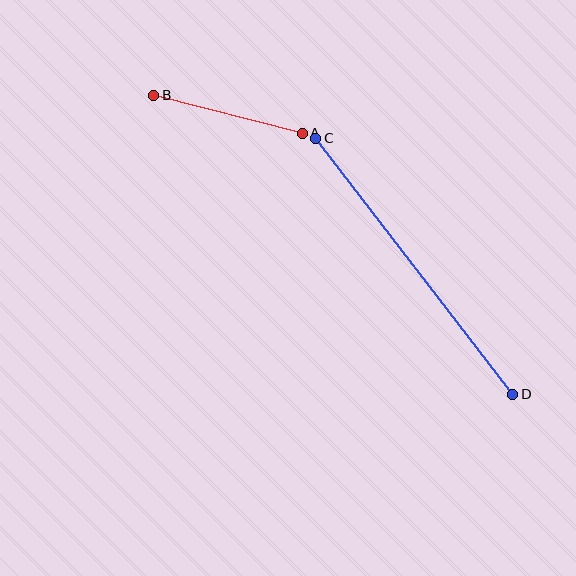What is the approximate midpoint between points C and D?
The midpoint is at approximately (414, 266) pixels.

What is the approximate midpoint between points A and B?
The midpoint is at approximately (228, 114) pixels.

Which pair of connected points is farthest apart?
Points C and D are farthest apart.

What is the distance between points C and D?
The distance is approximately 323 pixels.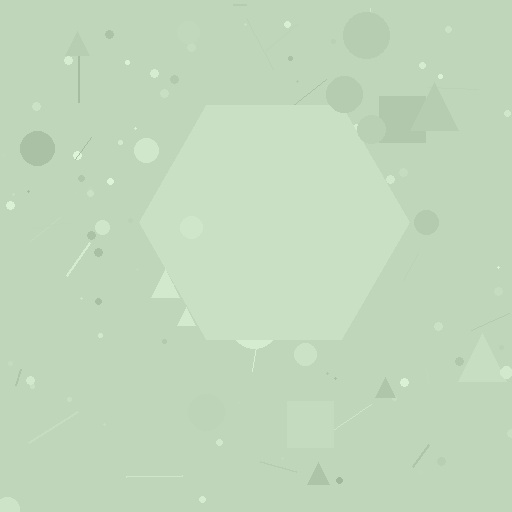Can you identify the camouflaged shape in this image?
The camouflaged shape is a hexagon.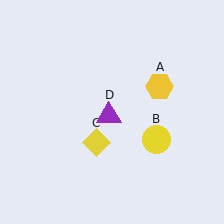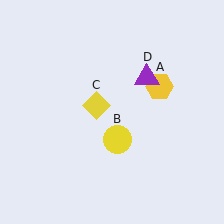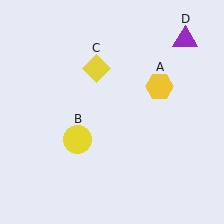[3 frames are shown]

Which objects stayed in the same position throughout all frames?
Yellow hexagon (object A) remained stationary.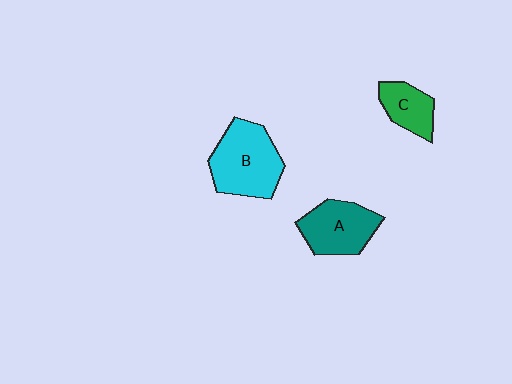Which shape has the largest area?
Shape B (cyan).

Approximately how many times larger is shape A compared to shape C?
Approximately 1.5 times.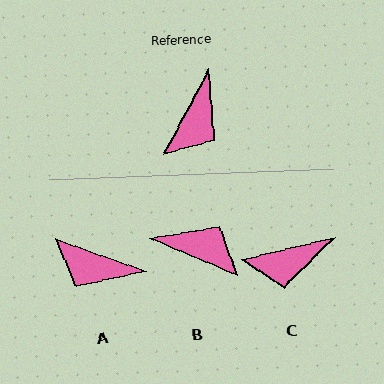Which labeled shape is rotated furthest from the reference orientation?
B, about 95 degrees away.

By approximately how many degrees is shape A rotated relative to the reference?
Approximately 81 degrees clockwise.